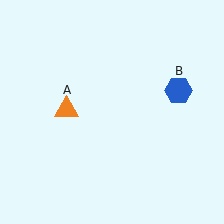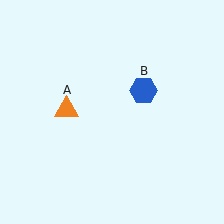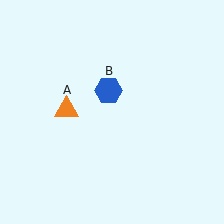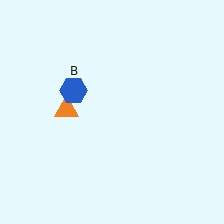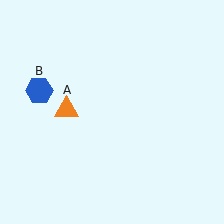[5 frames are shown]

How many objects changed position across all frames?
1 object changed position: blue hexagon (object B).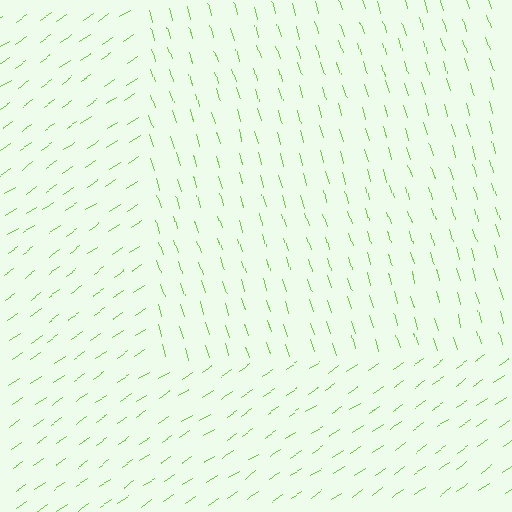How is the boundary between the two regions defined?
The boundary is defined purely by a change in line orientation (approximately 72 degrees difference). All lines are the same color and thickness.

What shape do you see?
I see a rectangle.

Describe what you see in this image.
The image is filled with small lime line segments. A rectangle region in the image has lines oriented differently from the surrounding lines, creating a visible texture boundary.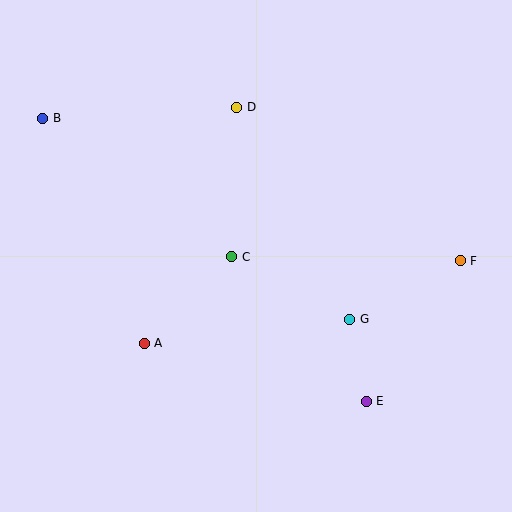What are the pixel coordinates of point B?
Point B is at (43, 118).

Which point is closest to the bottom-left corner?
Point A is closest to the bottom-left corner.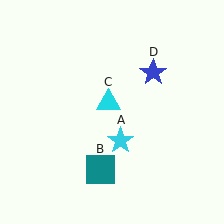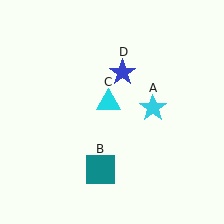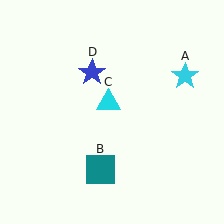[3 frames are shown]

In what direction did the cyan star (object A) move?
The cyan star (object A) moved up and to the right.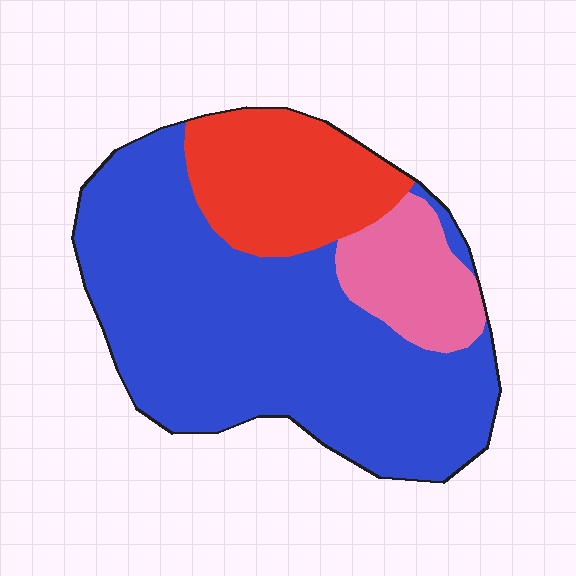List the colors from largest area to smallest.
From largest to smallest: blue, red, pink.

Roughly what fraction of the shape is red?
Red takes up about one fifth (1/5) of the shape.